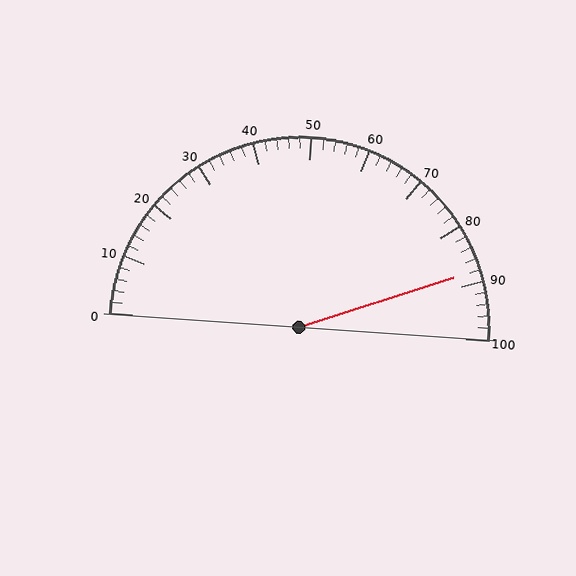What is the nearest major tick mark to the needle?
The nearest major tick mark is 90.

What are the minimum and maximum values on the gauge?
The gauge ranges from 0 to 100.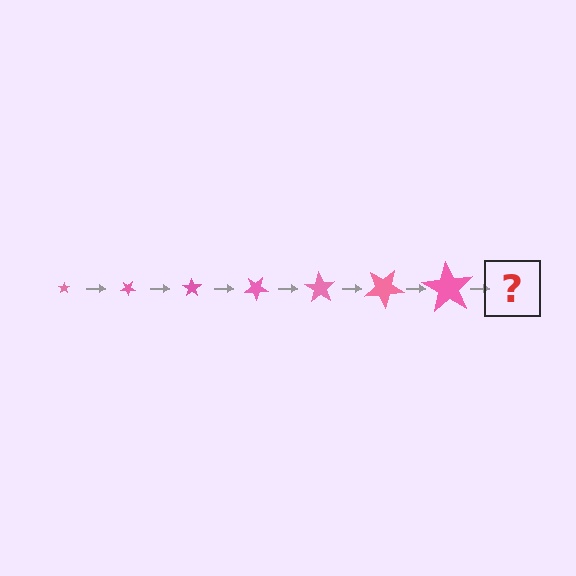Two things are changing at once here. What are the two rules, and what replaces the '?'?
The two rules are that the star grows larger each step and it rotates 35 degrees each step. The '?' should be a star, larger than the previous one and rotated 245 degrees from the start.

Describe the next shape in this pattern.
It should be a star, larger than the previous one and rotated 245 degrees from the start.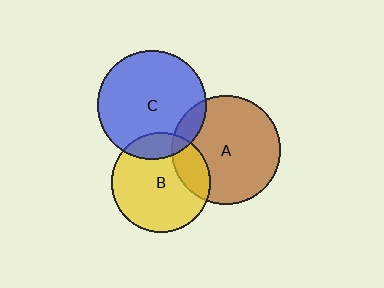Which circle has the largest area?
Circle C (blue).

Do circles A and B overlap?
Yes.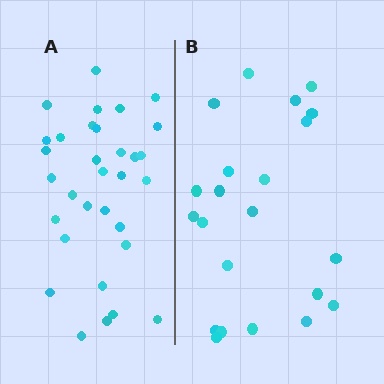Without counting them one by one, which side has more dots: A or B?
Region A (the left region) has more dots.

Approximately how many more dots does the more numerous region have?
Region A has roughly 10 or so more dots than region B.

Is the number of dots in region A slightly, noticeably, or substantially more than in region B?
Region A has substantially more. The ratio is roughly 1.5 to 1.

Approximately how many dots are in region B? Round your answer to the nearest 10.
About 20 dots. (The exact count is 22, which rounds to 20.)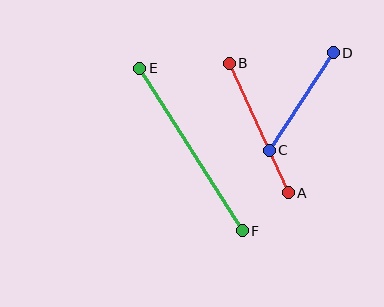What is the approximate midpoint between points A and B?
The midpoint is at approximately (259, 128) pixels.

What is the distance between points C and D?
The distance is approximately 117 pixels.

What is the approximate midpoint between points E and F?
The midpoint is at approximately (191, 149) pixels.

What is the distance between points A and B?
The distance is approximately 142 pixels.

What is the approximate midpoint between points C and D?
The midpoint is at approximately (301, 101) pixels.